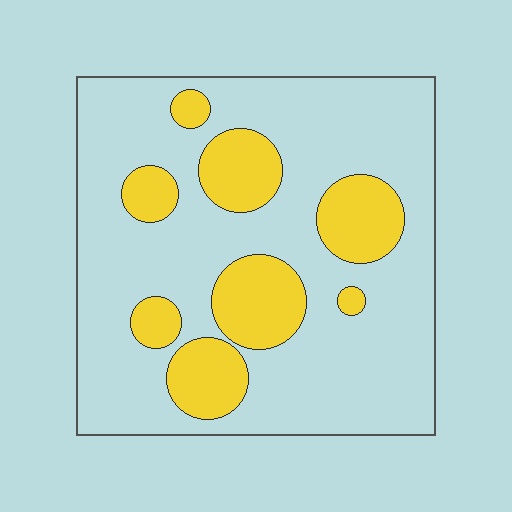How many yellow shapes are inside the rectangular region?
8.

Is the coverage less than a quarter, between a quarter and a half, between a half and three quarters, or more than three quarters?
Less than a quarter.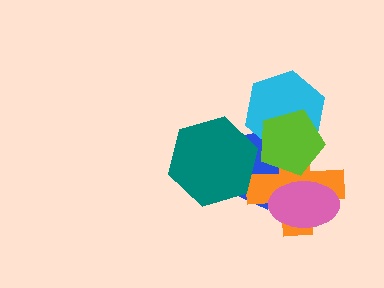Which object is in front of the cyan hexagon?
The lime pentagon is in front of the cyan hexagon.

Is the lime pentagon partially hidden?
No, no other shape covers it.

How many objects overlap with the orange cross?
4 objects overlap with the orange cross.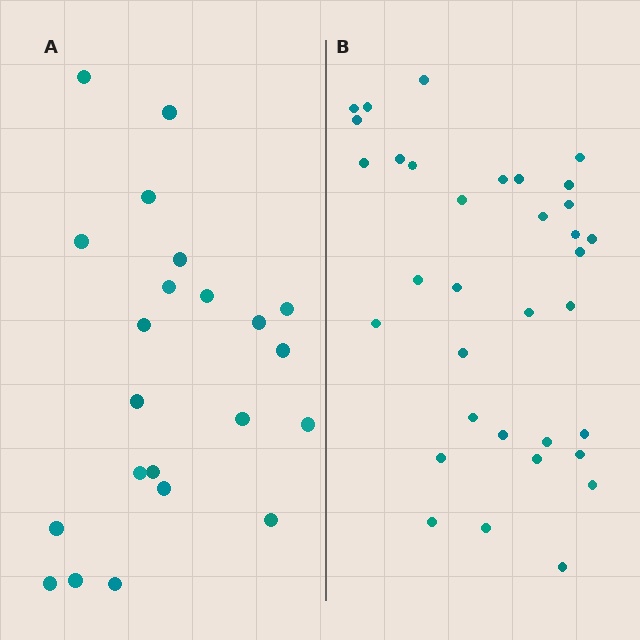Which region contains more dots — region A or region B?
Region B (the right region) has more dots.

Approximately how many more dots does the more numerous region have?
Region B has roughly 12 or so more dots than region A.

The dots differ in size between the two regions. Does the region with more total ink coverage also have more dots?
No. Region A has more total ink coverage because its dots are larger, but region B actually contains more individual dots. Total area can be misleading — the number of items is what matters here.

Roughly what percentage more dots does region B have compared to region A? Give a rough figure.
About 55% more.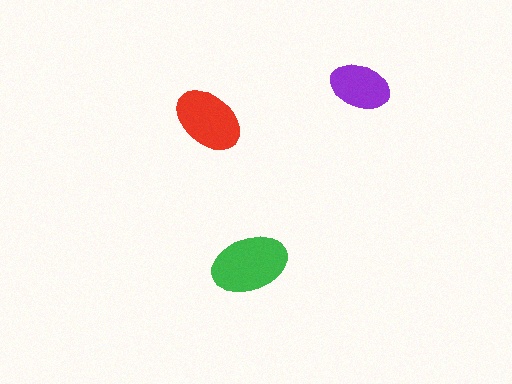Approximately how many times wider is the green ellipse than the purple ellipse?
About 1.5 times wider.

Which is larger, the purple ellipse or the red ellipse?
The red one.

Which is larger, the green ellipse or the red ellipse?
The green one.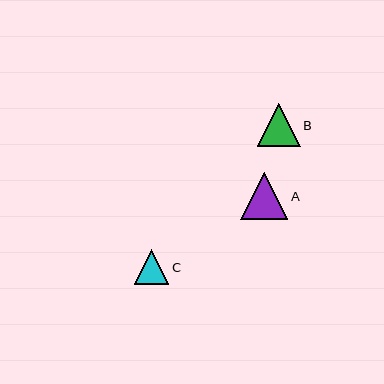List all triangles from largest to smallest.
From largest to smallest: A, B, C.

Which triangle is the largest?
Triangle A is the largest with a size of approximately 48 pixels.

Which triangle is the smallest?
Triangle C is the smallest with a size of approximately 34 pixels.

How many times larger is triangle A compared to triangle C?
Triangle A is approximately 1.4 times the size of triangle C.